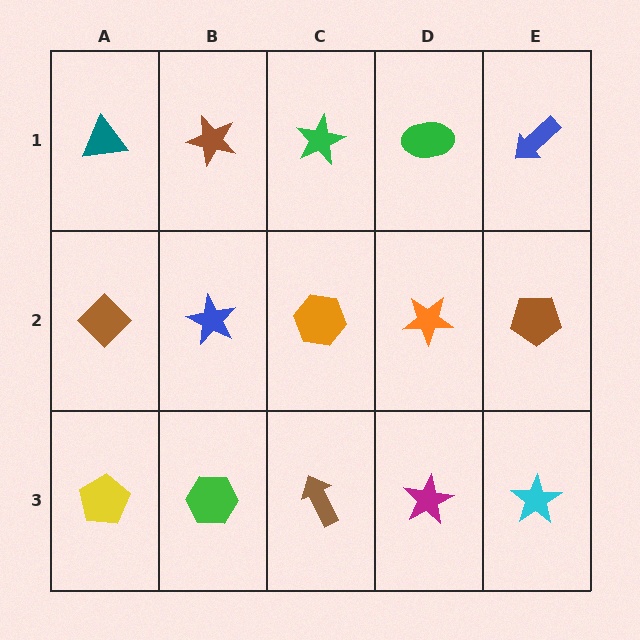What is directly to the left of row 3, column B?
A yellow pentagon.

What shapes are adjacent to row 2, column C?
A green star (row 1, column C), a brown arrow (row 3, column C), a blue star (row 2, column B), an orange star (row 2, column D).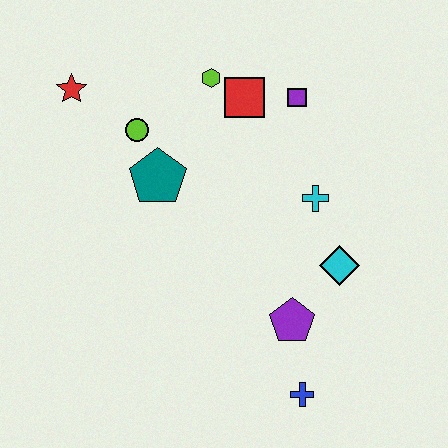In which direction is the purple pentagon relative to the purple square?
The purple pentagon is below the purple square.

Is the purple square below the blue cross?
No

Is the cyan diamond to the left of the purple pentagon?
No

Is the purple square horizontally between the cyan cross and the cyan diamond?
No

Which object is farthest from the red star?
The blue cross is farthest from the red star.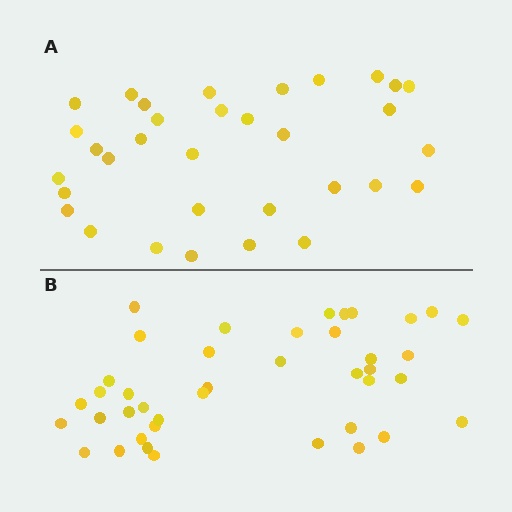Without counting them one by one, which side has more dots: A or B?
Region B (the bottom region) has more dots.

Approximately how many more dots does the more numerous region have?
Region B has roughly 8 or so more dots than region A.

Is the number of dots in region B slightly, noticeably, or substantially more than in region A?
Region B has only slightly more — the two regions are fairly close. The ratio is roughly 1.2 to 1.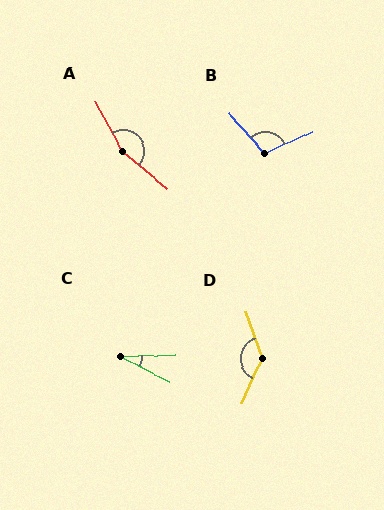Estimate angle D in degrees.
Approximately 136 degrees.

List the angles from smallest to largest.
C (29°), B (107°), D (136°), A (158°).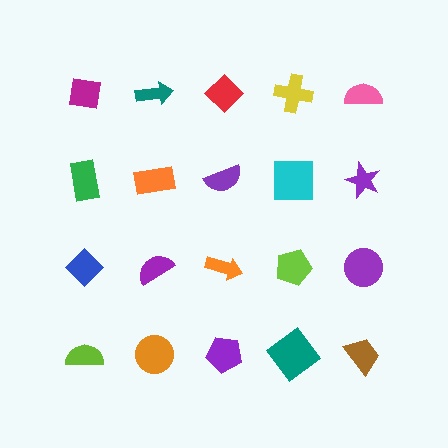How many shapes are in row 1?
5 shapes.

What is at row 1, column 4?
A yellow cross.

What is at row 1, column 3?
A red diamond.